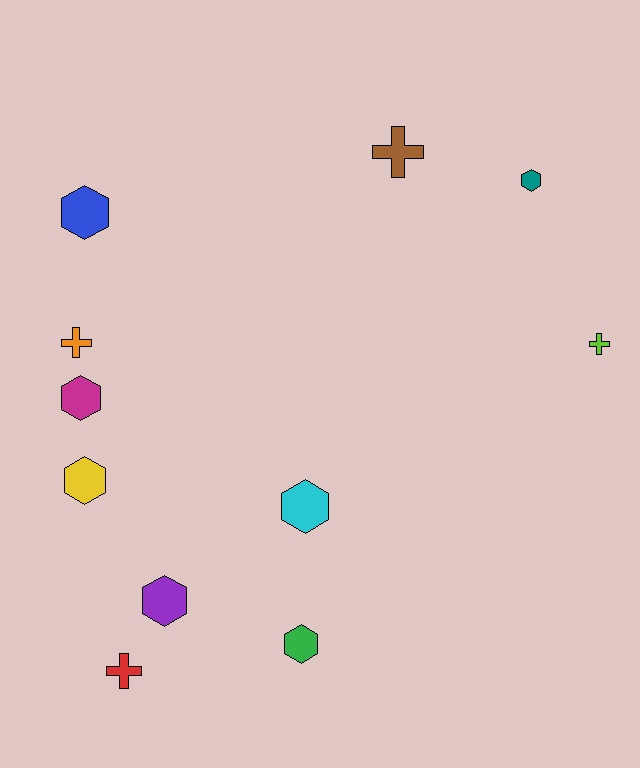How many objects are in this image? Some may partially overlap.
There are 11 objects.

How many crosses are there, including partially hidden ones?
There are 4 crosses.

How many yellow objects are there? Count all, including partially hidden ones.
There is 1 yellow object.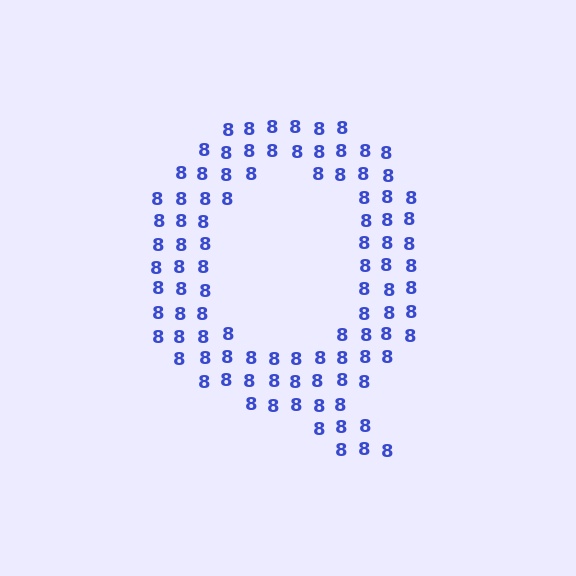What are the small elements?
The small elements are digit 8's.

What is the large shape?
The large shape is the letter Q.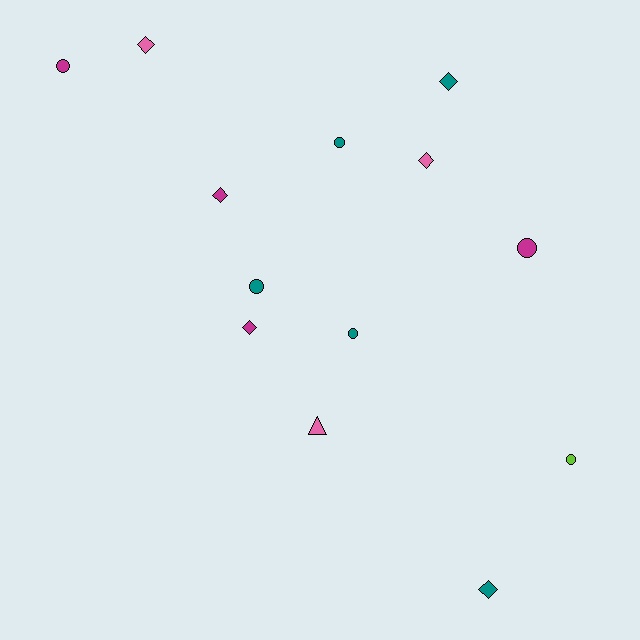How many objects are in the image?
There are 13 objects.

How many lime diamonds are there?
There are no lime diamonds.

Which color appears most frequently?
Teal, with 5 objects.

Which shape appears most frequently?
Diamond, with 6 objects.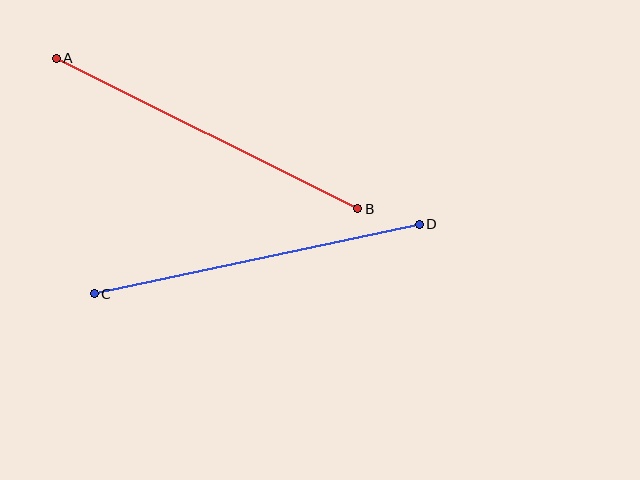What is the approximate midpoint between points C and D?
The midpoint is at approximately (257, 259) pixels.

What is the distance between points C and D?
The distance is approximately 332 pixels.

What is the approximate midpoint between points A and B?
The midpoint is at approximately (207, 133) pixels.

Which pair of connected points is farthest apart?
Points A and B are farthest apart.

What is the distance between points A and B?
The distance is approximately 337 pixels.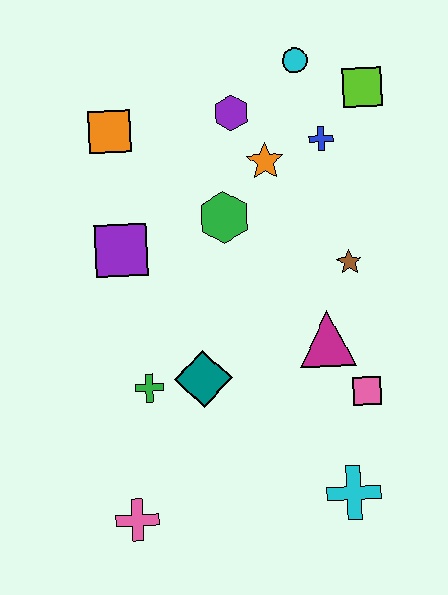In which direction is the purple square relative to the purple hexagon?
The purple square is below the purple hexagon.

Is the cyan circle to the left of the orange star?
No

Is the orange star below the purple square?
No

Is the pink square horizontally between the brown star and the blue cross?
No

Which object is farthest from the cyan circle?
The pink cross is farthest from the cyan circle.